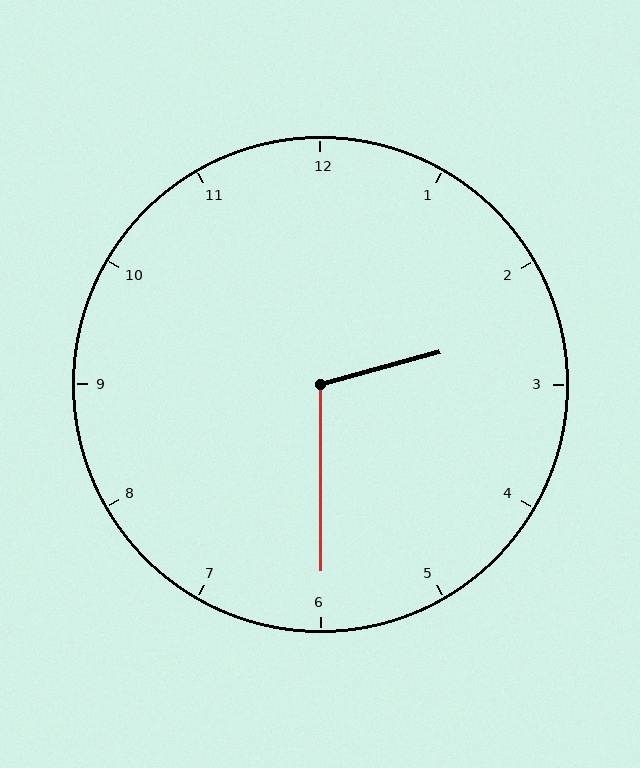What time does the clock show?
2:30.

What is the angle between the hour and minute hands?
Approximately 105 degrees.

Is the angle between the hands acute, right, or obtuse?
It is obtuse.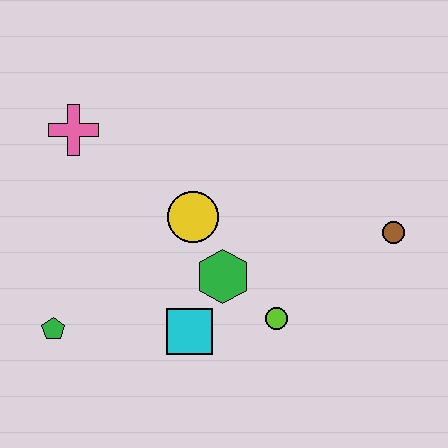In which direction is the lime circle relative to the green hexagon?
The lime circle is to the right of the green hexagon.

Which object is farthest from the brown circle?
The green pentagon is farthest from the brown circle.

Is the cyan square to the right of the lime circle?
No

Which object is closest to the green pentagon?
The cyan square is closest to the green pentagon.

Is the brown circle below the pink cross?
Yes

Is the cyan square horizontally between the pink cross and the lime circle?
Yes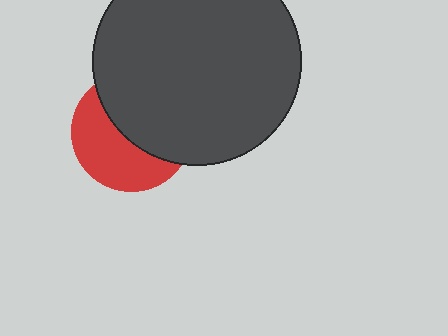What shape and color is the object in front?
The object in front is a dark gray circle.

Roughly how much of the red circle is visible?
About half of it is visible (roughly 47%).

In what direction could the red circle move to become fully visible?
The red circle could move toward the lower-left. That would shift it out from behind the dark gray circle entirely.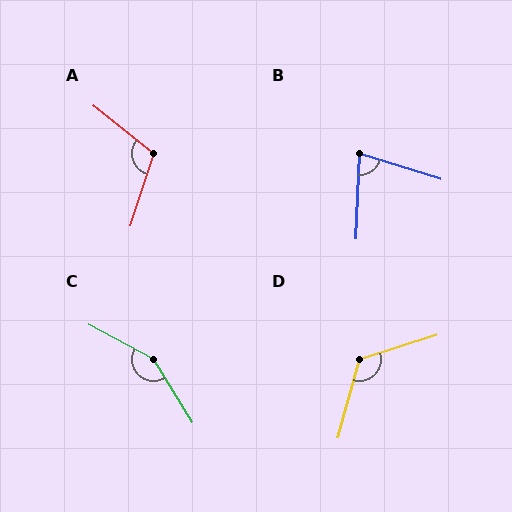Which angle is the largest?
C, at approximately 150 degrees.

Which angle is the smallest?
B, at approximately 75 degrees.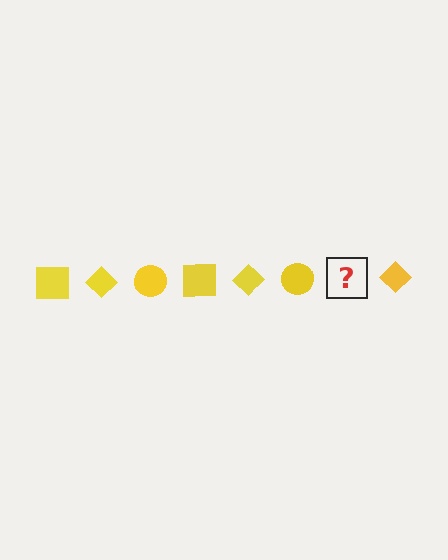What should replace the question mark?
The question mark should be replaced with a yellow square.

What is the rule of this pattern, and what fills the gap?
The rule is that the pattern cycles through square, diamond, circle shapes in yellow. The gap should be filled with a yellow square.